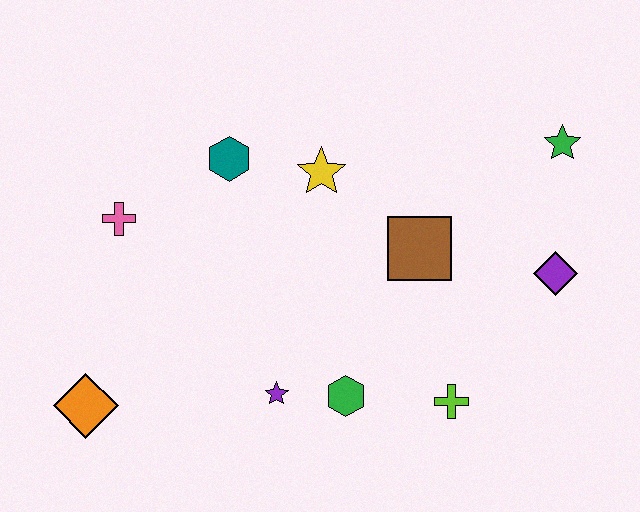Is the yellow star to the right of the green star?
No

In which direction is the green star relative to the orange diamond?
The green star is to the right of the orange diamond.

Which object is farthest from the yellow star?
The orange diamond is farthest from the yellow star.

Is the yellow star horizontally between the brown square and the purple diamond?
No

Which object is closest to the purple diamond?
The green star is closest to the purple diamond.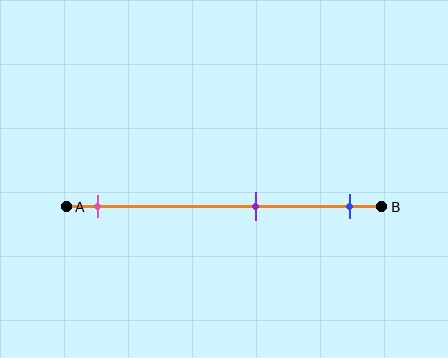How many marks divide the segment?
There are 3 marks dividing the segment.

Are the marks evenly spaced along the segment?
No, the marks are not evenly spaced.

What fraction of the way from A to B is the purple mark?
The purple mark is approximately 60% (0.6) of the way from A to B.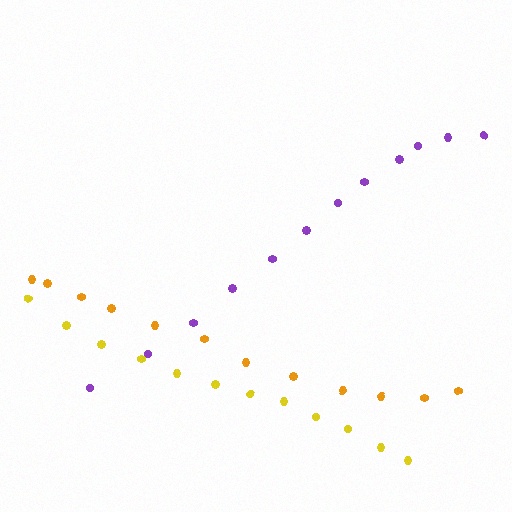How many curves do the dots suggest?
There are 3 distinct paths.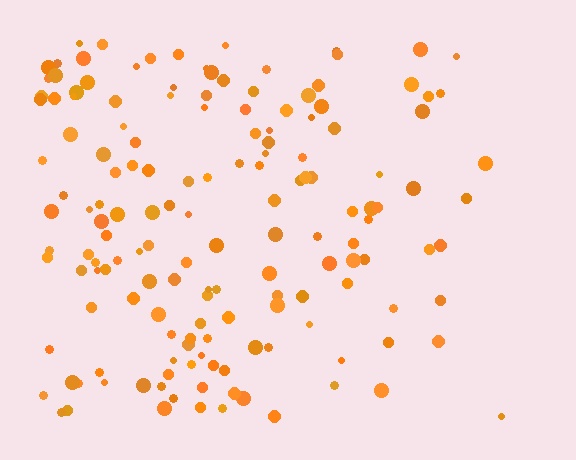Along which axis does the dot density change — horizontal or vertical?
Horizontal.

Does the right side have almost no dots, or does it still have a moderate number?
Still a moderate number, just noticeably fewer than the left.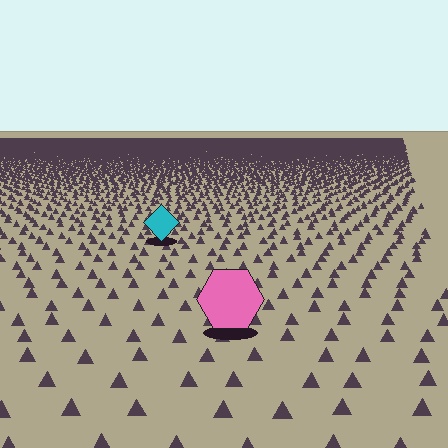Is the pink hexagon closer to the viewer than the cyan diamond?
Yes. The pink hexagon is closer — you can tell from the texture gradient: the ground texture is coarser near it.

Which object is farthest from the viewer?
The cyan diamond is farthest from the viewer. It appears smaller and the ground texture around it is denser.